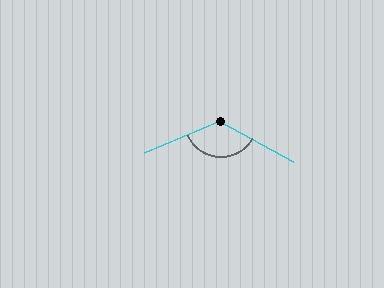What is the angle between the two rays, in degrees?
Approximately 128 degrees.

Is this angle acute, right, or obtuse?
It is obtuse.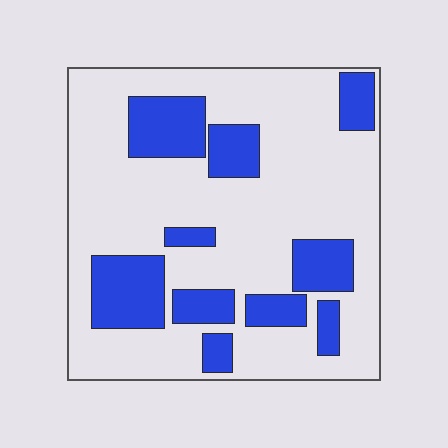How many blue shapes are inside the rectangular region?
10.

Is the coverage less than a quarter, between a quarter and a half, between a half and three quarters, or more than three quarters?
Between a quarter and a half.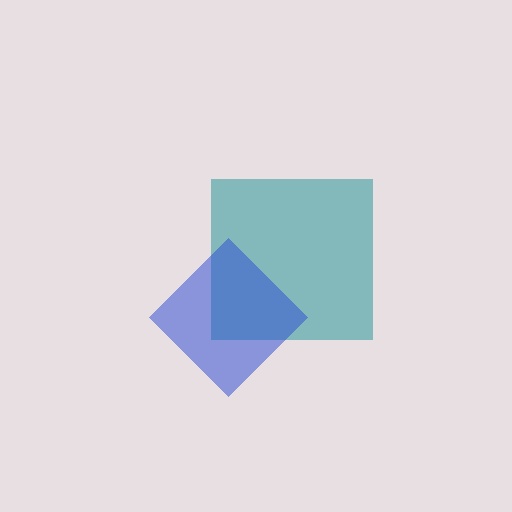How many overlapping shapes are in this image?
There are 2 overlapping shapes in the image.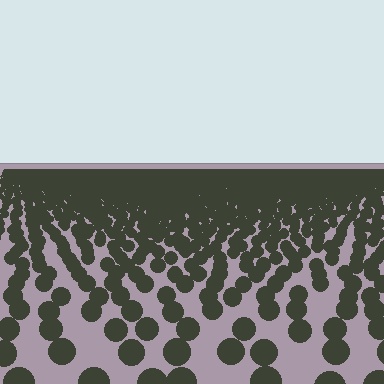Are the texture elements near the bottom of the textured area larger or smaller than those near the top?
Larger. Near the bottom, elements are closer to the viewer and appear at a bigger on-screen size.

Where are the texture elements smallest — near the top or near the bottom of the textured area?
Near the top.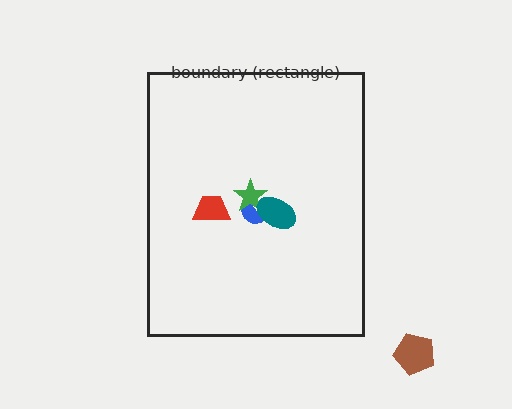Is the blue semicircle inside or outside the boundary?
Inside.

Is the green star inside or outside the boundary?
Inside.